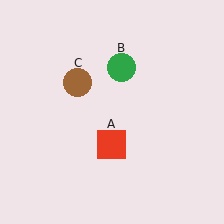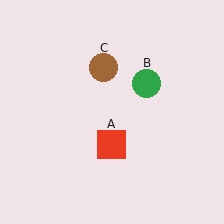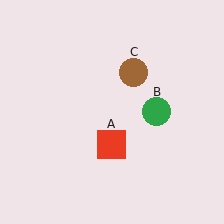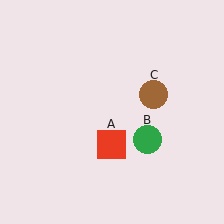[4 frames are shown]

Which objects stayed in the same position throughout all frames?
Red square (object A) remained stationary.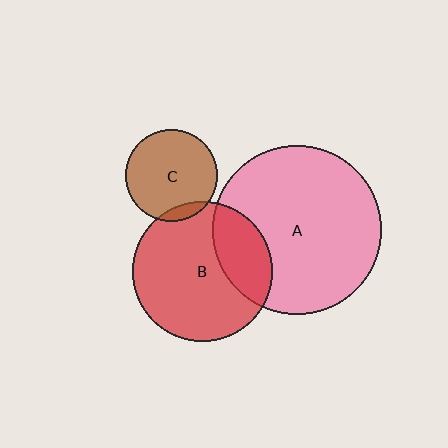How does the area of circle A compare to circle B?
Approximately 1.5 times.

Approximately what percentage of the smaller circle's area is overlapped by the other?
Approximately 10%.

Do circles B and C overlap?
Yes.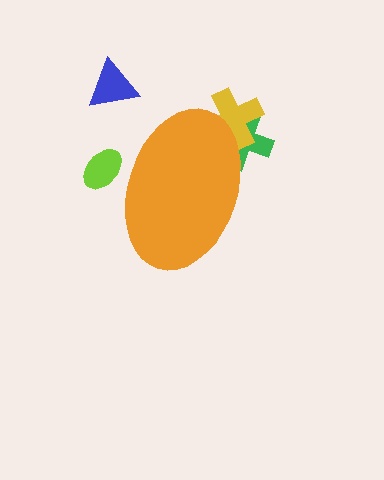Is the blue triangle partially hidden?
No, the blue triangle is fully visible.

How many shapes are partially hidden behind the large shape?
3 shapes are partially hidden.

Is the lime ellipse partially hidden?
Yes, the lime ellipse is partially hidden behind the orange ellipse.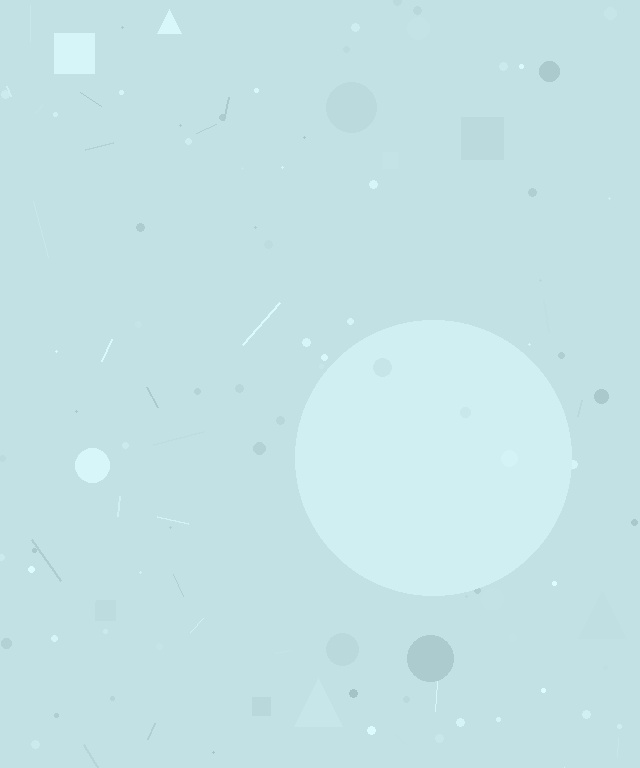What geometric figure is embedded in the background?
A circle is embedded in the background.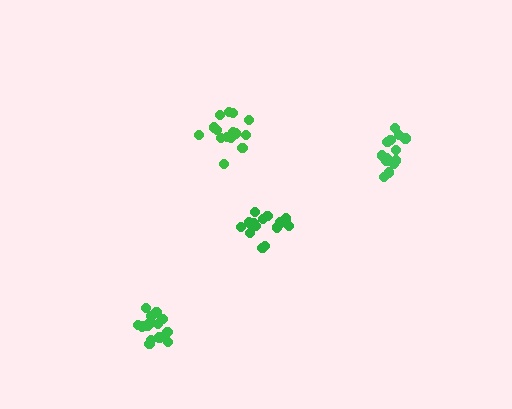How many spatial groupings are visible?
There are 4 spatial groupings.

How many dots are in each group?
Group 1: 14 dots, Group 2: 14 dots, Group 3: 16 dots, Group 4: 15 dots (59 total).